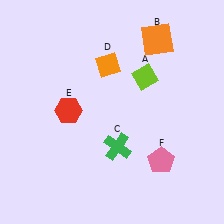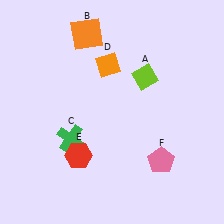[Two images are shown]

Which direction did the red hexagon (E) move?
The red hexagon (E) moved down.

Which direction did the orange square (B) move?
The orange square (B) moved left.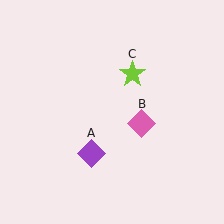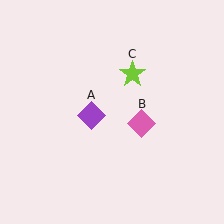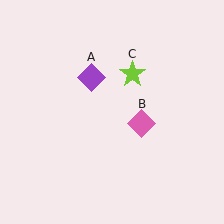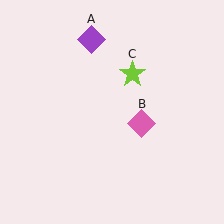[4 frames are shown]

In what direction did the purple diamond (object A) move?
The purple diamond (object A) moved up.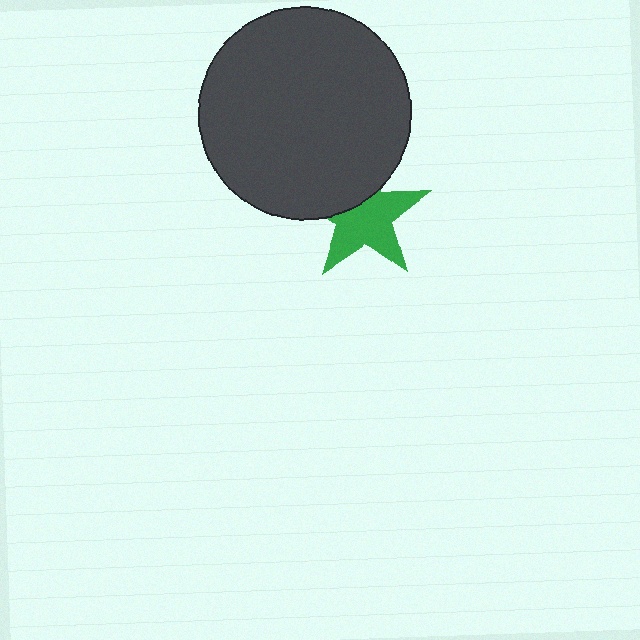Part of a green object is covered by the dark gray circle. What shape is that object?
It is a star.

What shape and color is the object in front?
The object in front is a dark gray circle.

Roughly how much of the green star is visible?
Most of it is visible (roughly 67%).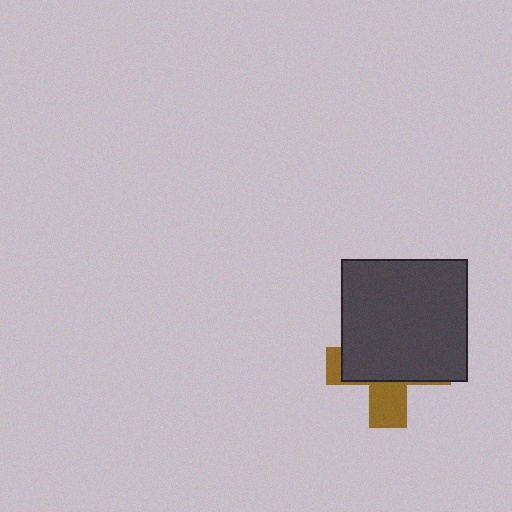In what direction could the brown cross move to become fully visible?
The brown cross could move down. That would shift it out from behind the dark gray rectangle entirely.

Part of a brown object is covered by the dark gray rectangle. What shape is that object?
It is a cross.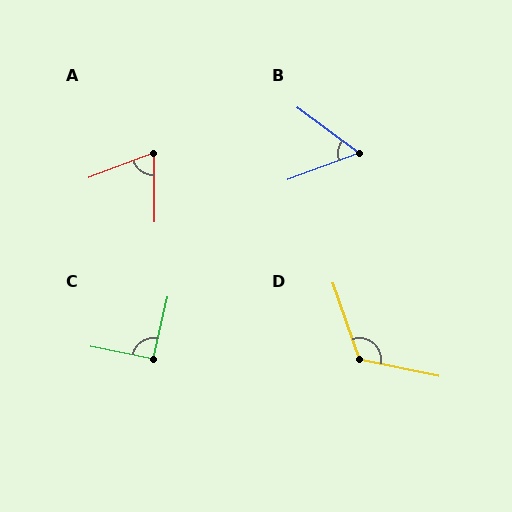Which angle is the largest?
D, at approximately 121 degrees.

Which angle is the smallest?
B, at approximately 57 degrees.